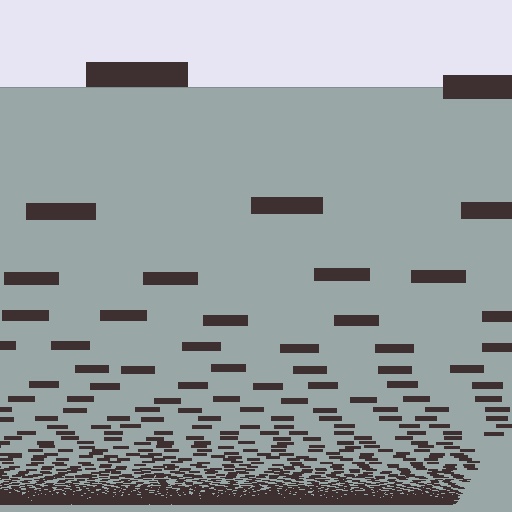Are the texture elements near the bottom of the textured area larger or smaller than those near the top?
Smaller. The gradient is inverted — elements near the bottom are smaller and denser.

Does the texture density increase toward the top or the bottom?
Density increases toward the bottom.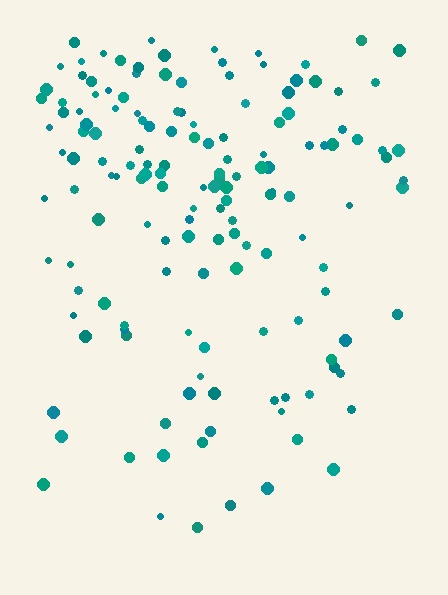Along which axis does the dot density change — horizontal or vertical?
Vertical.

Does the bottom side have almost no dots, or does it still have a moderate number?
Still a moderate number, just noticeably fewer than the top.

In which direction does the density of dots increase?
From bottom to top, with the top side densest.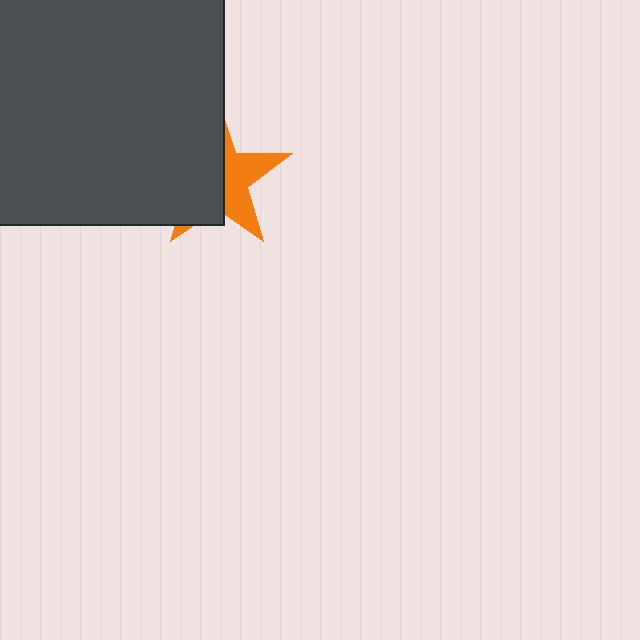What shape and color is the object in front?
The object in front is a dark gray square.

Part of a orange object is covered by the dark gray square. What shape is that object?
It is a star.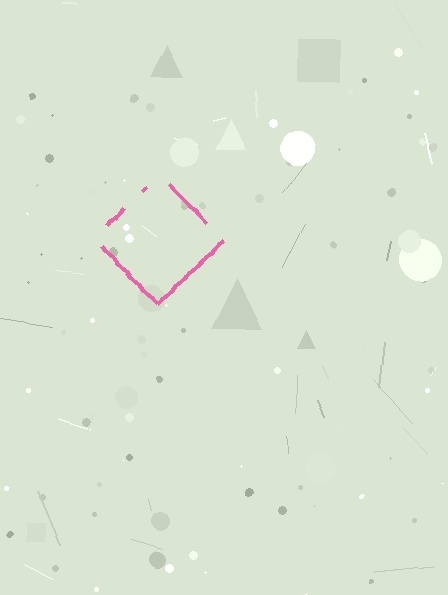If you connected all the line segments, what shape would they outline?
They would outline a diamond.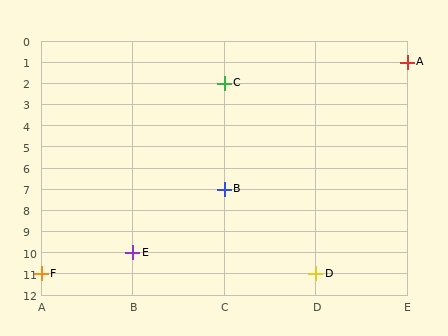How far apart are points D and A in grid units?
Points D and A are 1 column and 10 rows apart (about 10.0 grid units diagonally).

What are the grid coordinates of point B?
Point B is at grid coordinates (C, 7).